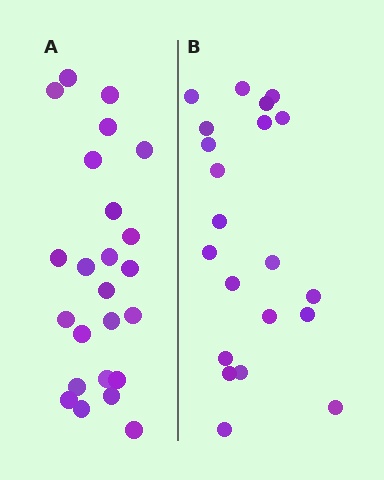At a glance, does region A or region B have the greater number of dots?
Region A (the left region) has more dots.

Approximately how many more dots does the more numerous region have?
Region A has just a few more — roughly 2 or 3 more dots than region B.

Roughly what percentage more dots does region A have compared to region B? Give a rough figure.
About 15% more.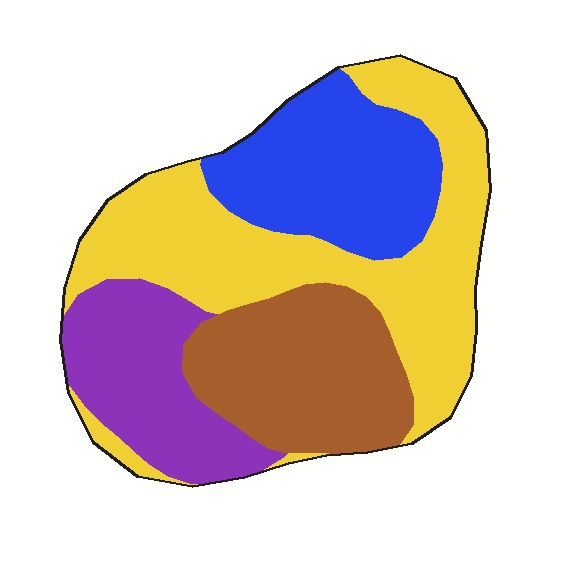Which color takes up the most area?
Yellow, at roughly 40%.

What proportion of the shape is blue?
Blue covers about 20% of the shape.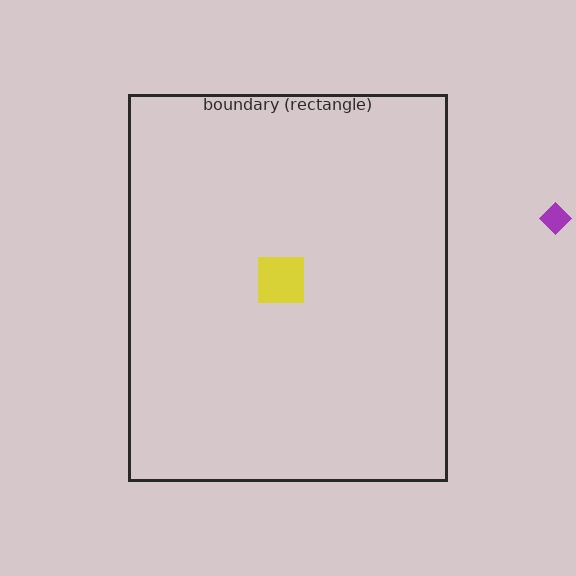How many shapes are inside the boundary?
1 inside, 1 outside.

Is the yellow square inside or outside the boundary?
Inside.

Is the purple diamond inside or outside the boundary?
Outside.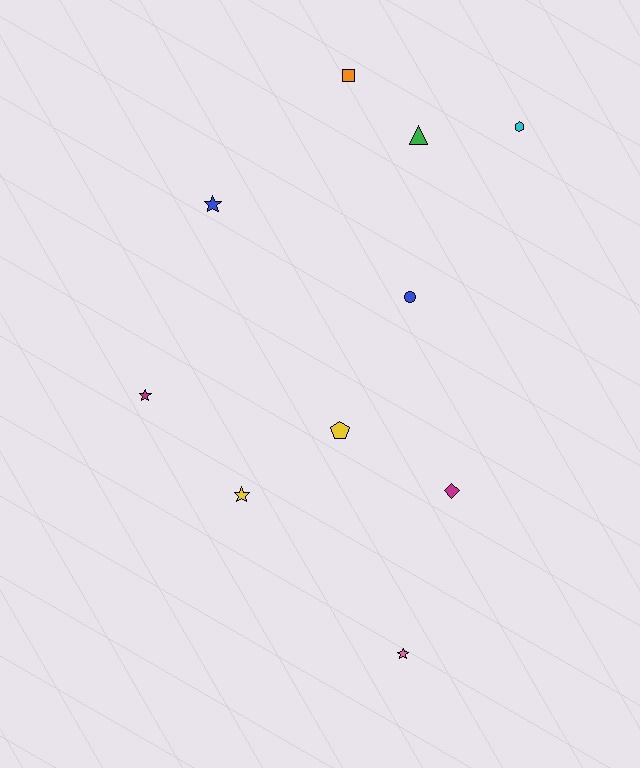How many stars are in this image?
There are 4 stars.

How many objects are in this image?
There are 10 objects.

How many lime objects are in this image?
There are no lime objects.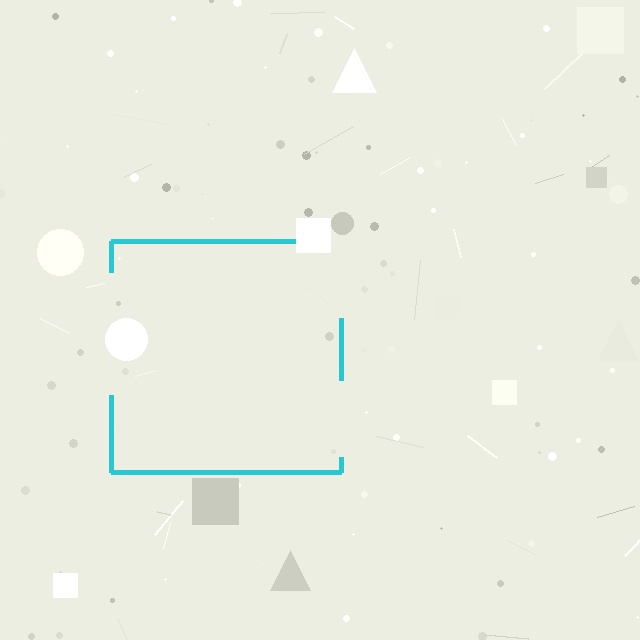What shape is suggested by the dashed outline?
The dashed outline suggests a square.